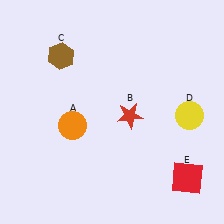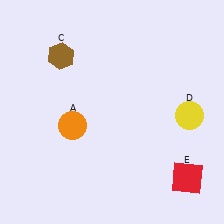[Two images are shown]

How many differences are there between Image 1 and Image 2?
There is 1 difference between the two images.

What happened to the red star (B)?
The red star (B) was removed in Image 2. It was in the bottom-right area of Image 1.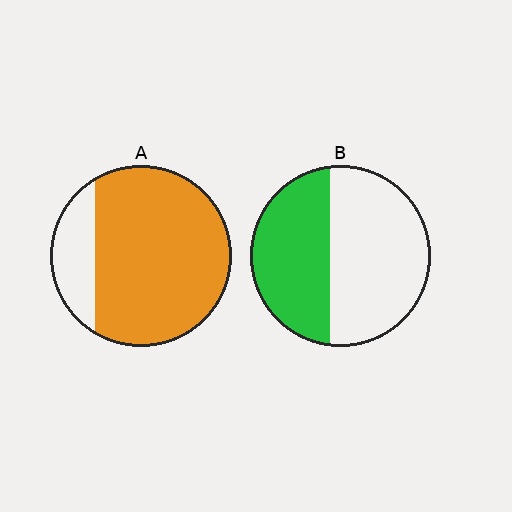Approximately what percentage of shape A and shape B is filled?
A is approximately 80% and B is approximately 45%.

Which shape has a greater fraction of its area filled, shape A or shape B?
Shape A.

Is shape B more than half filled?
No.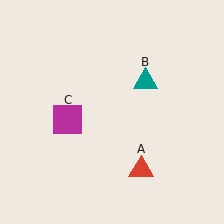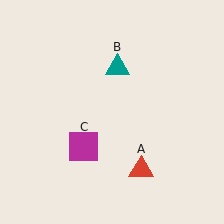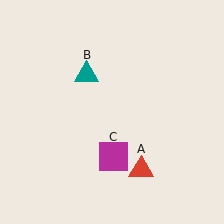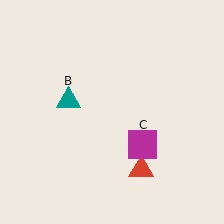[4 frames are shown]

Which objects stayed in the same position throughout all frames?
Red triangle (object A) remained stationary.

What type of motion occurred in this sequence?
The teal triangle (object B), magenta square (object C) rotated counterclockwise around the center of the scene.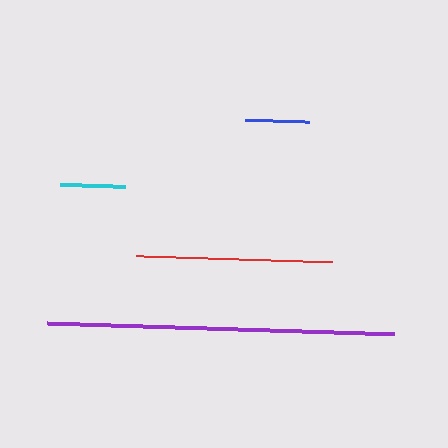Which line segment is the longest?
The purple line is the longest at approximately 346 pixels.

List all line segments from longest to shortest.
From longest to shortest: purple, red, cyan, blue.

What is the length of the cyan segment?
The cyan segment is approximately 65 pixels long.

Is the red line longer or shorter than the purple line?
The purple line is longer than the red line.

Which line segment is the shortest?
The blue line is the shortest at approximately 64 pixels.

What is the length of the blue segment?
The blue segment is approximately 64 pixels long.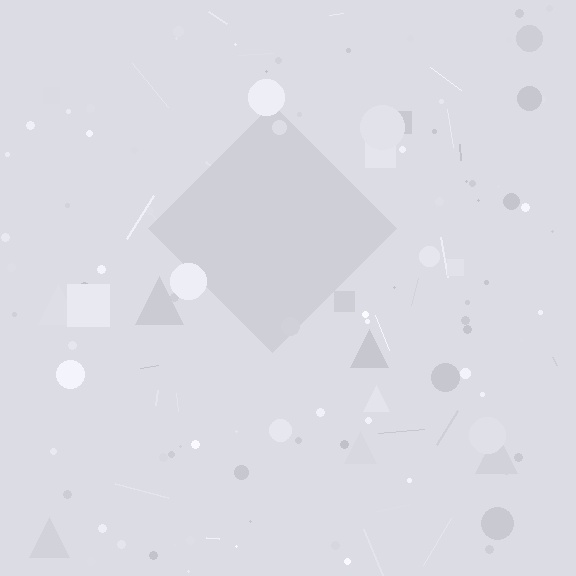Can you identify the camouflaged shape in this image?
The camouflaged shape is a diamond.